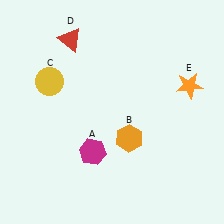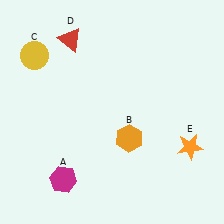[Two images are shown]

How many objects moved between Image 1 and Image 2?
3 objects moved between the two images.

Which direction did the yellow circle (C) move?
The yellow circle (C) moved up.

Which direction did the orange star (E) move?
The orange star (E) moved down.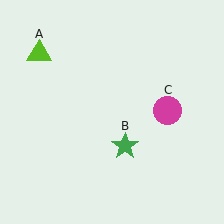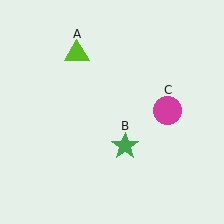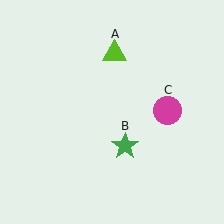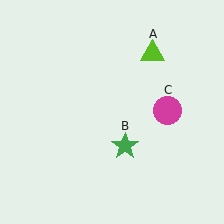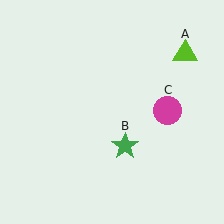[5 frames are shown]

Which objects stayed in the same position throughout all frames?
Green star (object B) and magenta circle (object C) remained stationary.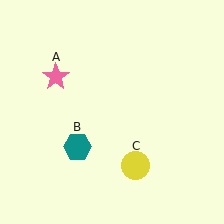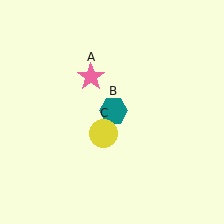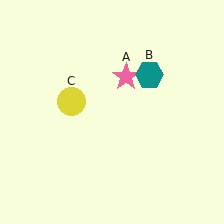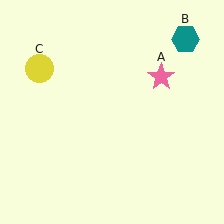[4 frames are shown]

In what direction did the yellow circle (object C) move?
The yellow circle (object C) moved up and to the left.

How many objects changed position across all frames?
3 objects changed position: pink star (object A), teal hexagon (object B), yellow circle (object C).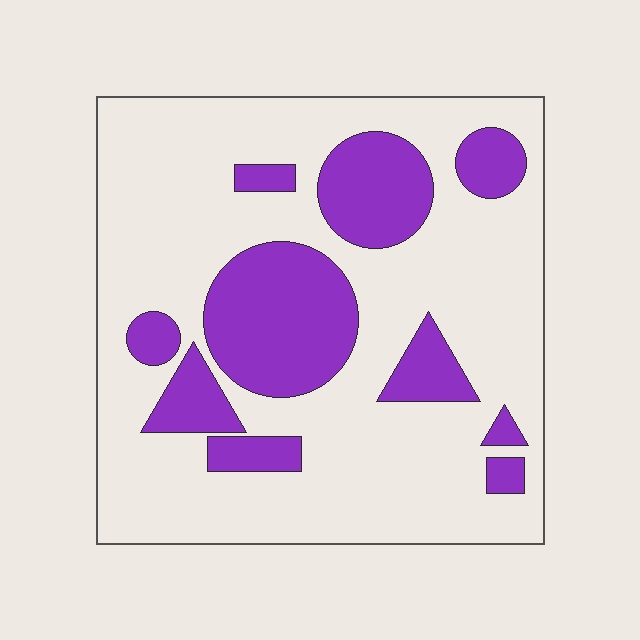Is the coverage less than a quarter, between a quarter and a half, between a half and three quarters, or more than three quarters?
Between a quarter and a half.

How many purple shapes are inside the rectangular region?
10.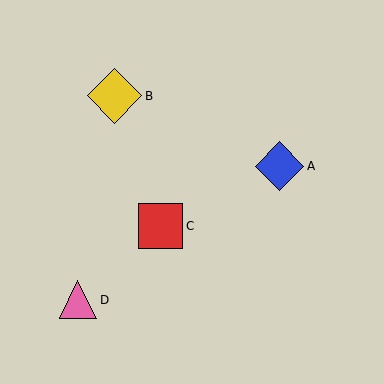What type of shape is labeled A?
Shape A is a blue diamond.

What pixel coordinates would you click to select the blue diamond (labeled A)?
Click at (280, 166) to select the blue diamond A.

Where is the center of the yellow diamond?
The center of the yellow diamond is at (115, 96).